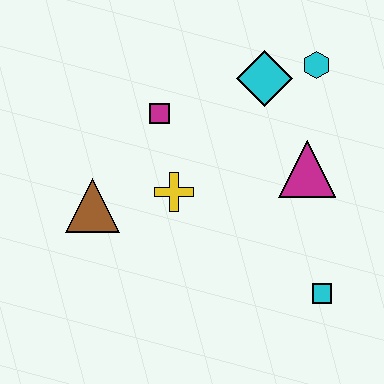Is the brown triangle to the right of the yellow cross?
No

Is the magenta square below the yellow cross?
No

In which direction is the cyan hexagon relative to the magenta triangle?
The cyan hexagon is above the magenta triangle.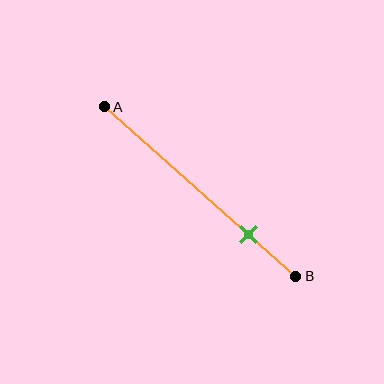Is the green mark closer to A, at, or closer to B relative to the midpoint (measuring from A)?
The green mark is closer to point B than the midpoint of segment AB.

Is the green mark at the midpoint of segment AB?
No, the mark is at about 75% from A, not at the 50% midpoint.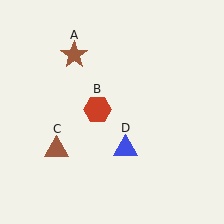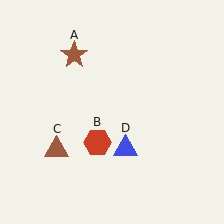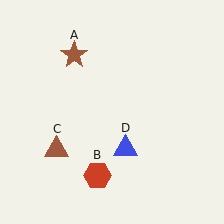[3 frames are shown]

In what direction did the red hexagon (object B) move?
The red hexagon (object B) moved down.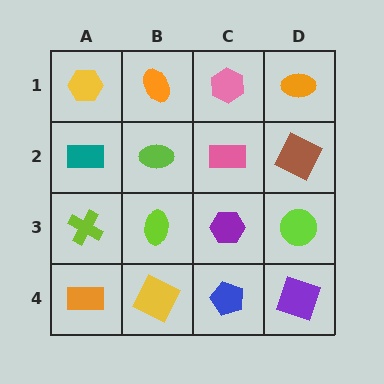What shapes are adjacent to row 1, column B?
A lime ellipse (row 2, column B), a yellow hexagon (row 1, column A), a pink hexagon (row 1, column C).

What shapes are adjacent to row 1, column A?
A teal rectangle (row 2, column A), an orange ellipse (row 1, column B).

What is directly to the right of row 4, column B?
A blue pentagon.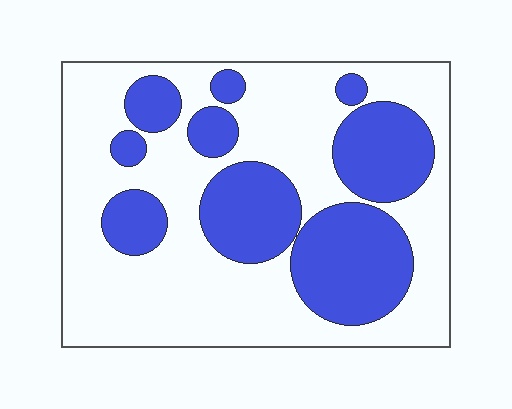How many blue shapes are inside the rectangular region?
9.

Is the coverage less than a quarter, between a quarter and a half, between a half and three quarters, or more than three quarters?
Between a quarter and a half.